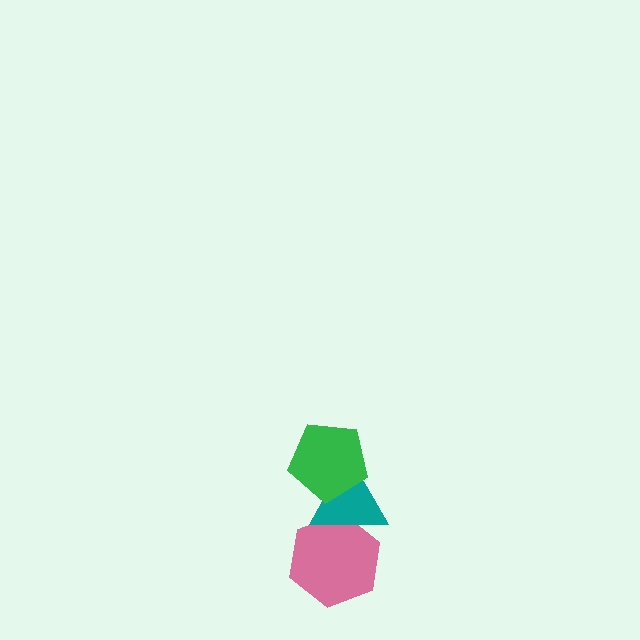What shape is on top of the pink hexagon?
The teal triangle is on top of the pink hexagon.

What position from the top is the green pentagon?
The green pentagon is 1st from the top.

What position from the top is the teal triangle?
The teal triangle is 2nd from the top.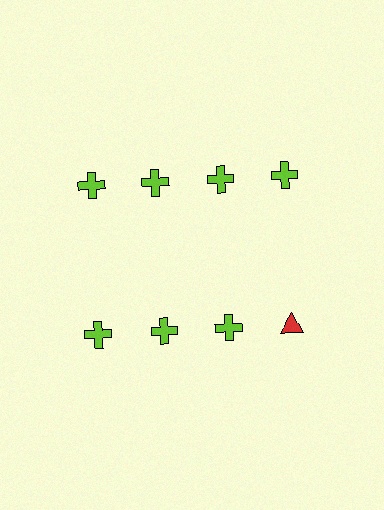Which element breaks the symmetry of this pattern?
The red triangle in the second row, second from right column breaks the symmetry. All other shapes are lime crosses.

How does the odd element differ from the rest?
It differs in both color (red instead of lime) and shape (triangle instead of cross).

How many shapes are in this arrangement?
There are 8 shapes arranged in a grid pattern.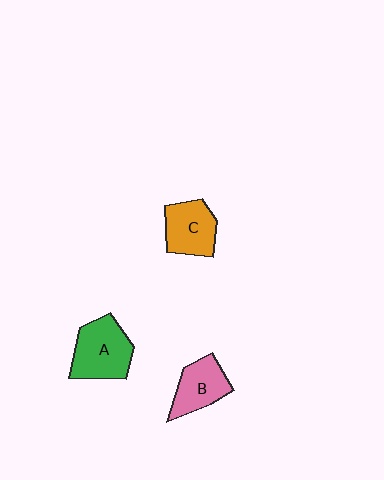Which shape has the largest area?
Shape A (green).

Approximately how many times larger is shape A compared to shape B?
Approximately 1.3 times.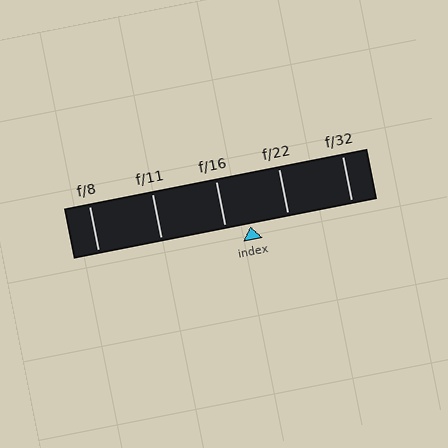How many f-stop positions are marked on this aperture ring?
There are 5 f-stop positions marked.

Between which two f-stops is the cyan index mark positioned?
The index mark is between f/16 and f/22.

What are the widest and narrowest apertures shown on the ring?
The widest aperture shown is f/8 and the narrowest is f/32.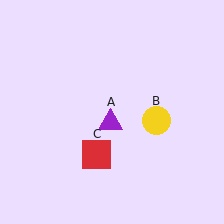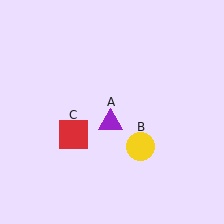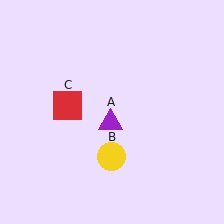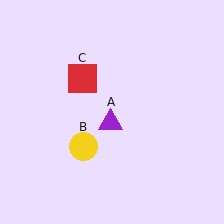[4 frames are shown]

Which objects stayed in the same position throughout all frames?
Purple triangle (object A) remained stationary.